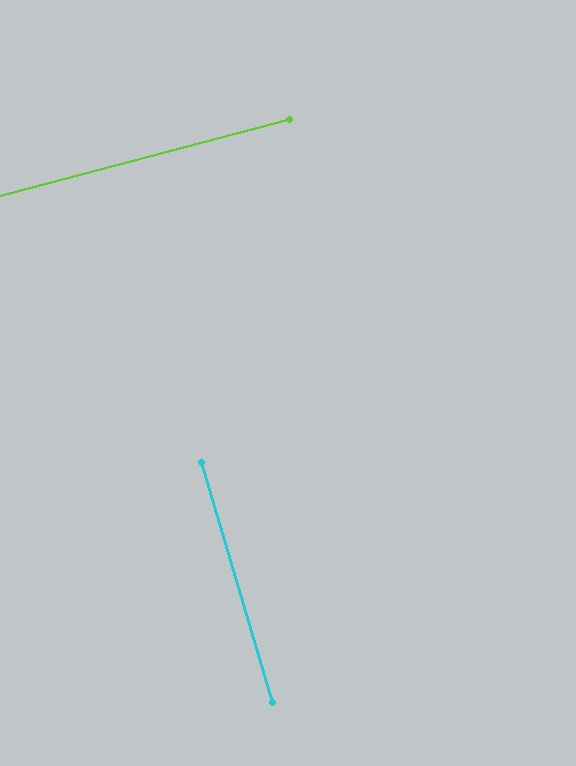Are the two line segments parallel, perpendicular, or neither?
Perpendicular — they meet at approximately 88°.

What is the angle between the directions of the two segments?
Approximately 88 degrees.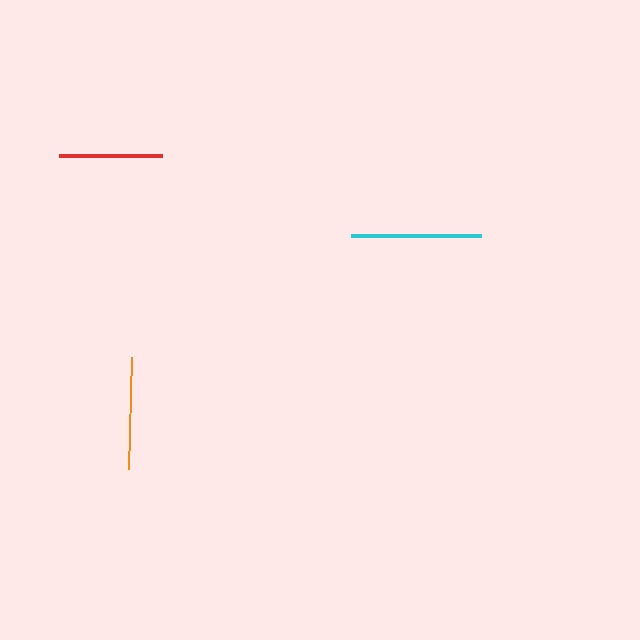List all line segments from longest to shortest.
From longest to shortest: cyan, orange, red.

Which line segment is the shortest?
The red line is the shortest at approximately 103 pixels.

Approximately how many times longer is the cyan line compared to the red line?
The cyan line is approximately 1.3 times the length of the red line.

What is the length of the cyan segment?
The cyan segment is approximately 129 pixels long.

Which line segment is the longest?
The cyan line is the longest at approximately 129 pixels.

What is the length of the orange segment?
The orange segment is approximately 113 pixels long.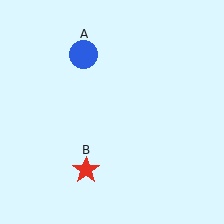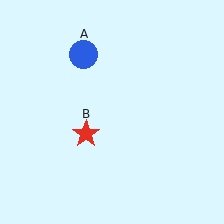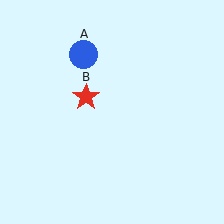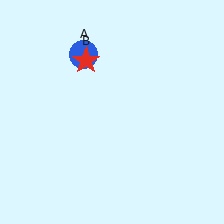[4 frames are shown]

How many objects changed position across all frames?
1 object changed position: red star (object B).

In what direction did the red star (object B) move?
The red star (object B) moved up.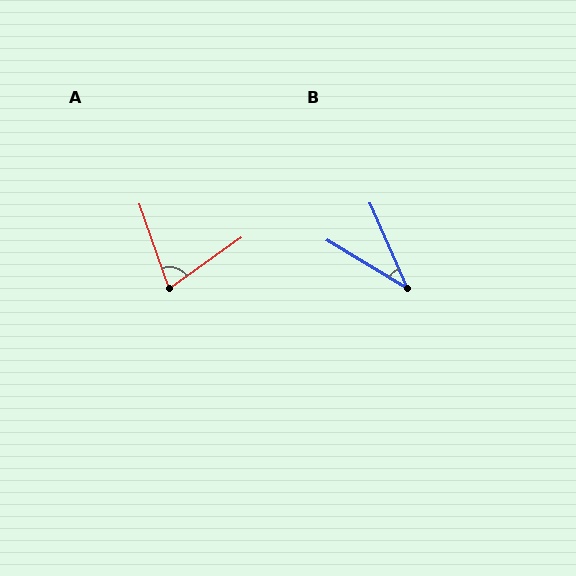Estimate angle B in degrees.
Approximately 35 degrees.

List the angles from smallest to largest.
B (35°), A (74°).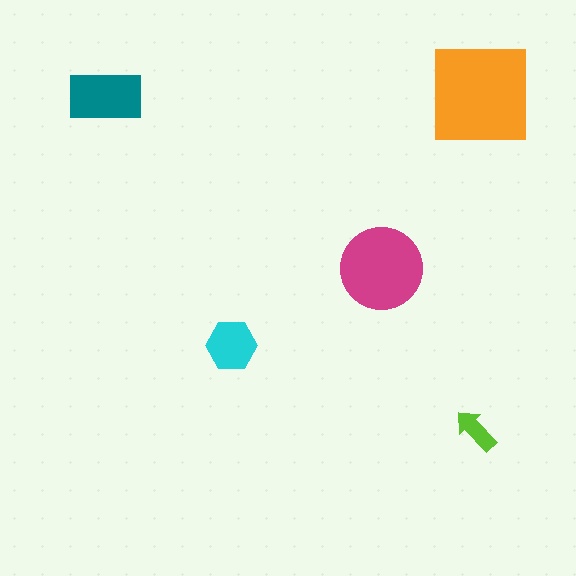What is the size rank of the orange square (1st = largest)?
1st.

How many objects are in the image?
There are 5 objects in the image.